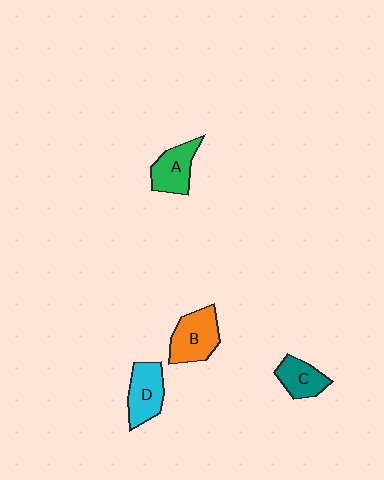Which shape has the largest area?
Shape B (orange).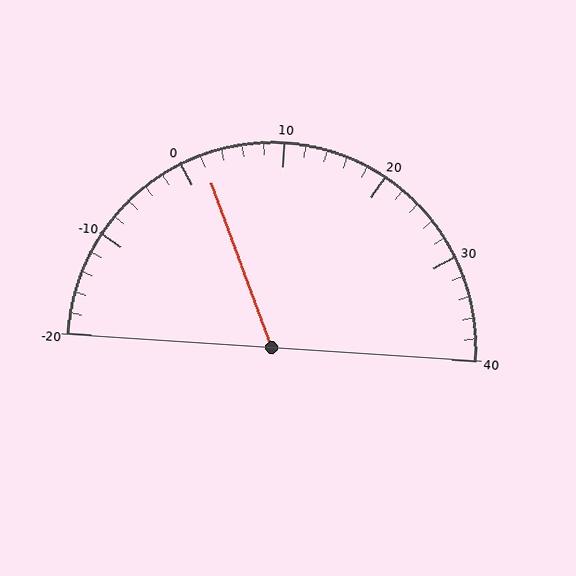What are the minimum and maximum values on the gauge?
The gauge ranges from -20 to 40.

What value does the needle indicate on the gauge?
The needle indicates approximately 2.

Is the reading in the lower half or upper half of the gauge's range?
The reading is in the lower half of the range (-20 to 40).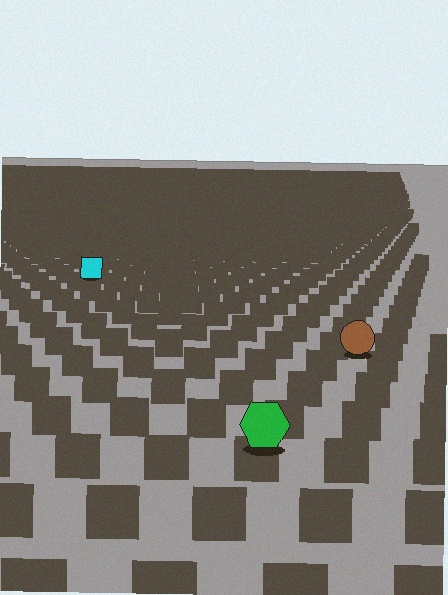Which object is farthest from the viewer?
The cyan square is farthest from the viewer. It appears smaller and the ground texture around it is denser.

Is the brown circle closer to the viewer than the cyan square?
Yes. The brown circle is closer — you can tell from the texture gradient: the ground texture is coarser near it.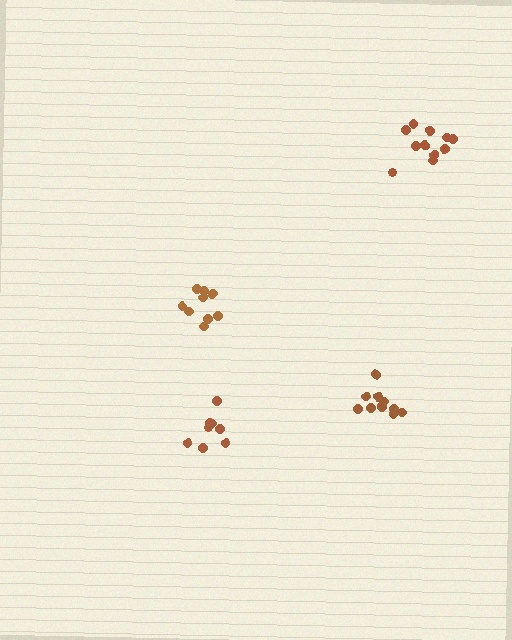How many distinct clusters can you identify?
There are 4 distinct clusters.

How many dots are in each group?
Group 1: 11 dots, Group 2: 9 dots, Group 3: 8 dots, Group 4: 11 dots (39 total).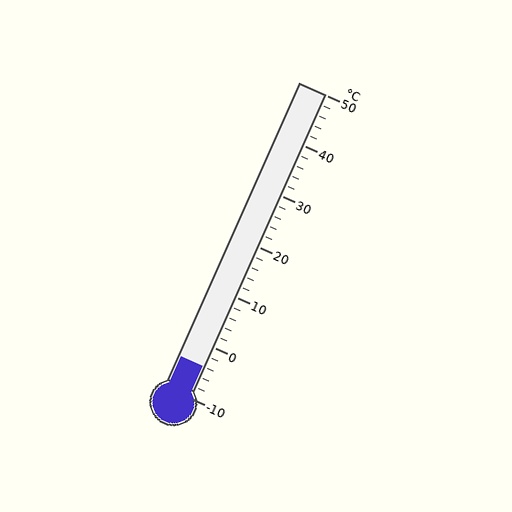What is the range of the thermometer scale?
The thermometer scale ranges from -10°C to 50°C.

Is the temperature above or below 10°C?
The temperature is below 10°C.